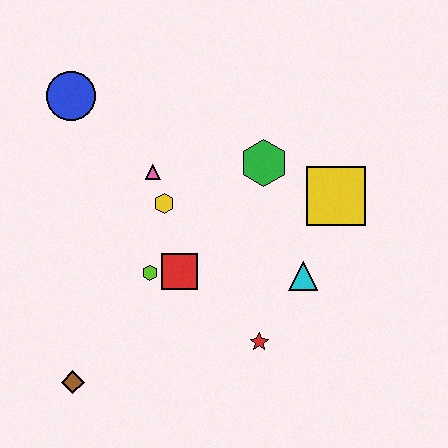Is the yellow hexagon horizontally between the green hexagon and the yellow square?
No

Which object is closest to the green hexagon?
The yellow square is closest to the green hexagon.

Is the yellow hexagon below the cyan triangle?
No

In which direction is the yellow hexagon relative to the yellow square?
The yellow hexagon is to the left of the yellow square.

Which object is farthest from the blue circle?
The red star is farthest from the blue circle.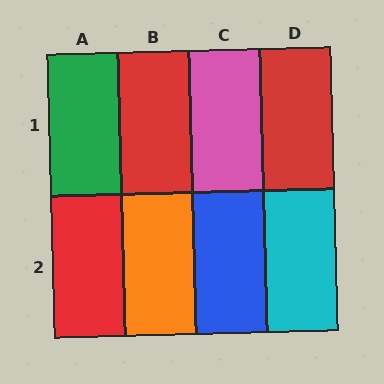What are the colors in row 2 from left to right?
Red, orange, blue, cyan.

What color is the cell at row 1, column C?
Pink.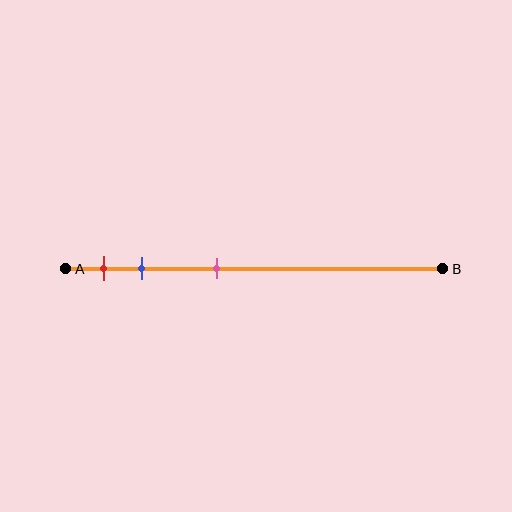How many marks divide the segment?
There are 3 marks dividing the segment.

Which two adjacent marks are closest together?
The red and blue marks are the closest adjacent pair.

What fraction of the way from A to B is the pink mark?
The pink mark is approximately 40% (0.4) of the way from A to B.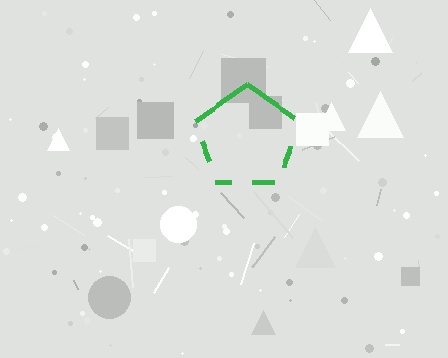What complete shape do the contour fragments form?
The contour fragments form a pentagon.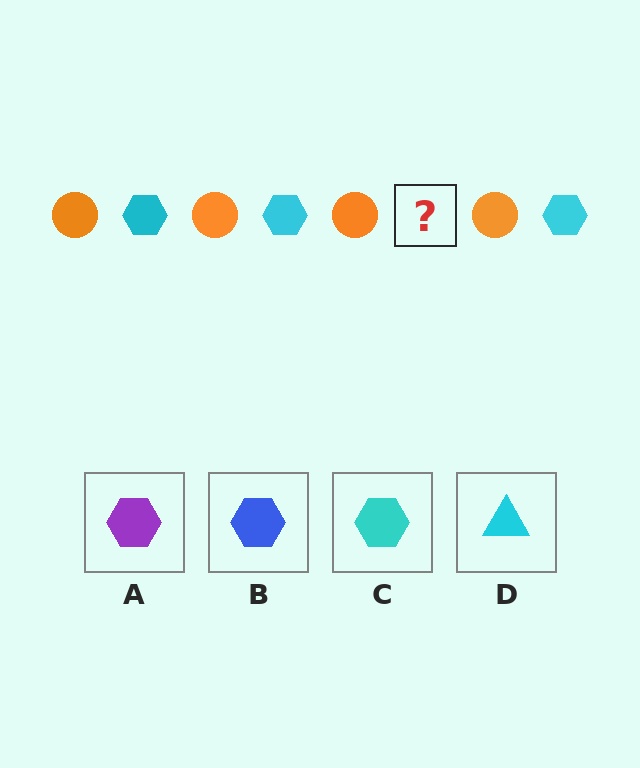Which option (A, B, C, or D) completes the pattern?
C.